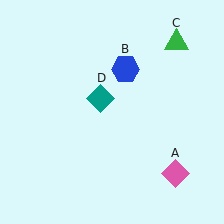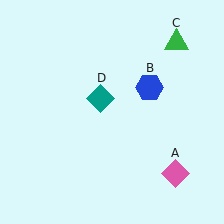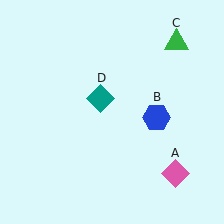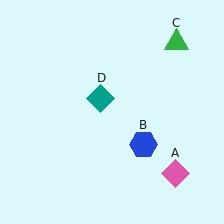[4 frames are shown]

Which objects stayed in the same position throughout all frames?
Pink diamond (object A) and green triangle (object C) and teal diamond (object D) remained stationary.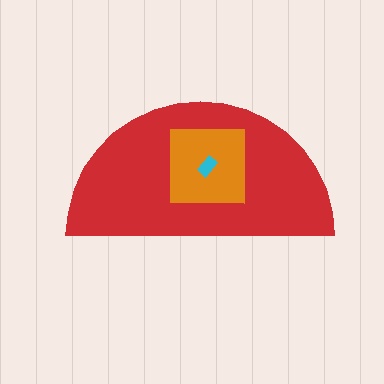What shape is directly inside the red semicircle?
The orange square.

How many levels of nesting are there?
3.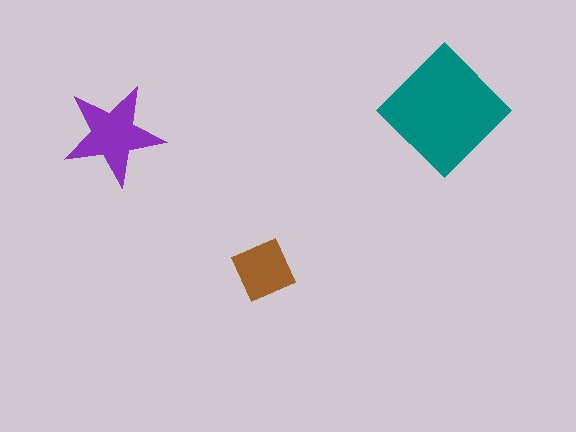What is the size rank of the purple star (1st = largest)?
2nd.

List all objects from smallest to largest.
The brown diamond, the purple star, the teal diamond.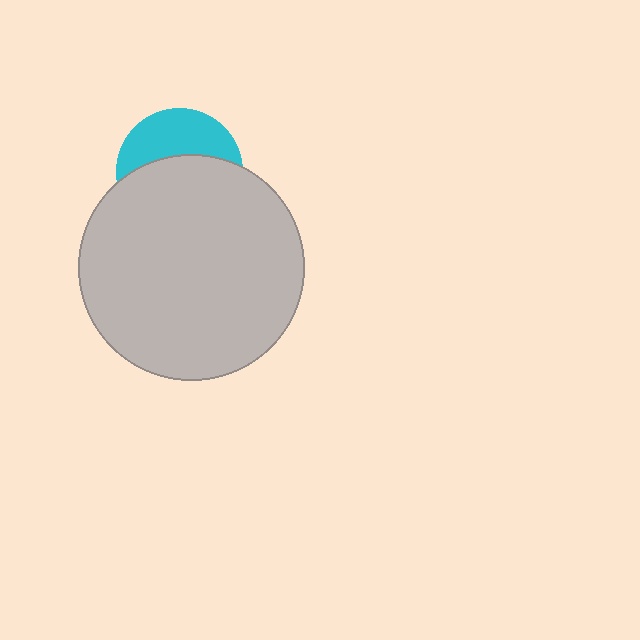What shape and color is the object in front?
The object in front is a light gray circle.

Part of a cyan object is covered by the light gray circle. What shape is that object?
It is a circle.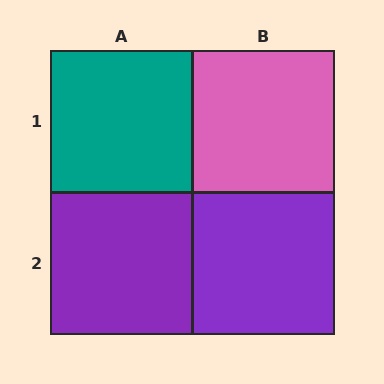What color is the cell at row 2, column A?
Purple.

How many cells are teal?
1 cell is teal.